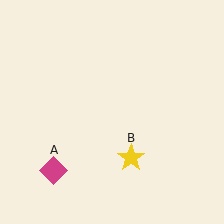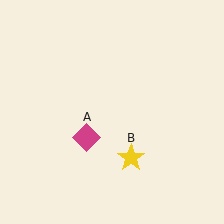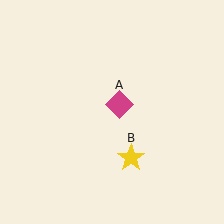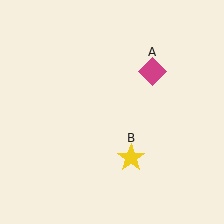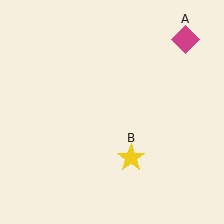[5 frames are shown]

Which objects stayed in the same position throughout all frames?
Yellow star (object B) remained stationary.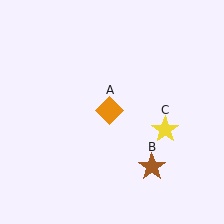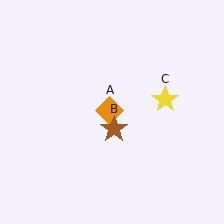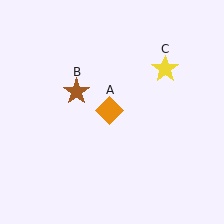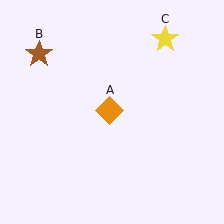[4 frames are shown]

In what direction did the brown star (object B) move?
The brown star (object B) moved up and to the left.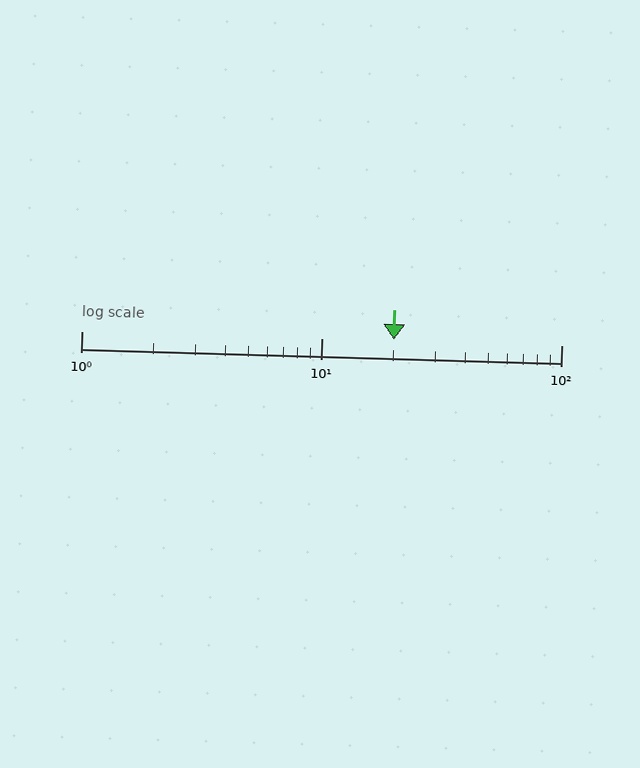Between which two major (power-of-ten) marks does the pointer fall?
The pointer is between 10 and 100.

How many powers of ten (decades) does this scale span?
The scale spans 2 decades, from 1 to 100.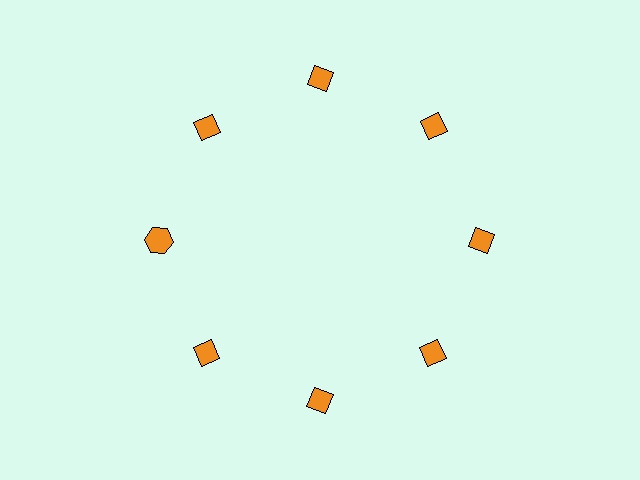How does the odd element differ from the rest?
It has a different shape: hexagon instead of diamond.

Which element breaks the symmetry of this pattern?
The orange hexagon at roughly the 9 o'clock position breaks the symmetry. All other shapes are orange diamonds.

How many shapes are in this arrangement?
There are 8 shapes arranged in a ring pattern.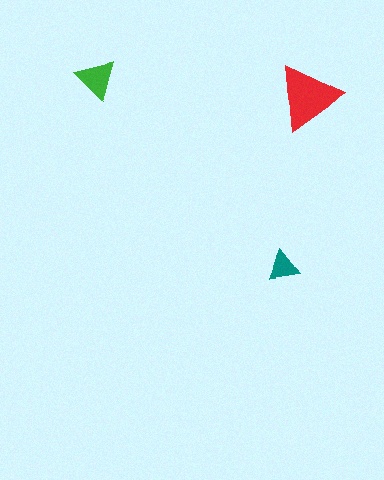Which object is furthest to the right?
The red triangle is rightmost.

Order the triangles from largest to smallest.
the red one, the green one, the teal one.